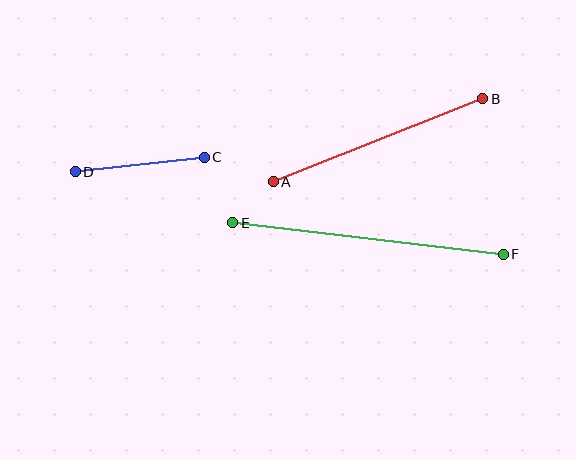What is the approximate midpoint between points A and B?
The midpoint is at approximately (378, 140) pixels.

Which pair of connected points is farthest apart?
Points E and F are farthest apart.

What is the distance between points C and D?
The distance is approximately 130 pixels.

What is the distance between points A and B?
The distance is approximately 226 pixels.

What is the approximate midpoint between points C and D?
The midpoint is at approximately (140, 164) pixels.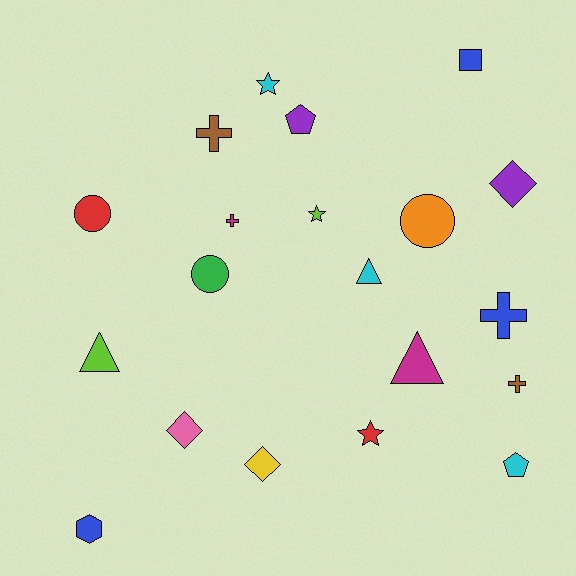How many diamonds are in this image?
There are 3 diamonds.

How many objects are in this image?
There are 20 objects.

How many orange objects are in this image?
There is 1 orange object.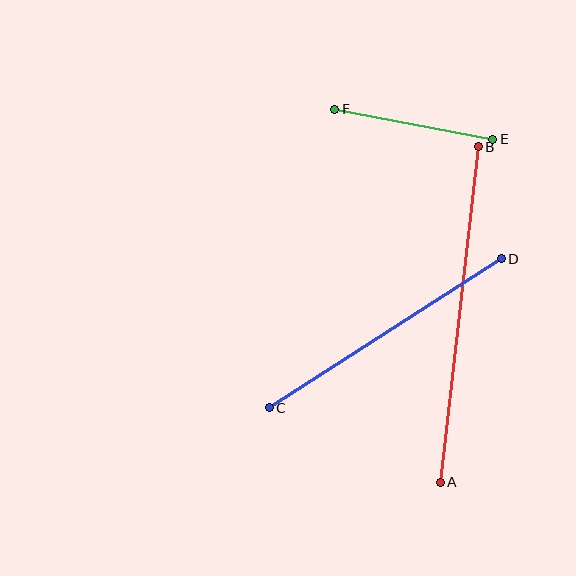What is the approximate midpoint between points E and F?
The midpoint is at approximately (414, 124) pixels.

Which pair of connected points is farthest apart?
Points A and B are farthest apart.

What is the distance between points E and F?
The distance is approximately 161 pixels.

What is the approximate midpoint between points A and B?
The midpoint is at approximately (459, 314) pixels.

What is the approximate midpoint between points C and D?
The midpoint is at approximately (385, 333) pixels.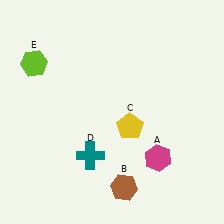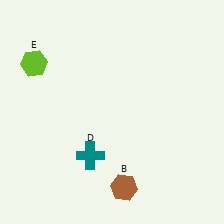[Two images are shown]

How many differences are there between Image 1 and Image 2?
There are 2 differences between the two images.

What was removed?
The magenta hexagon (A), the yellow pentagon (C) were removed in Image 2.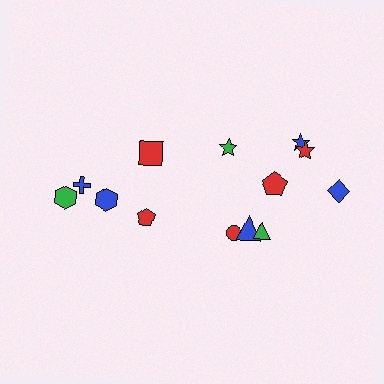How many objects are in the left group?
There are 5 objects.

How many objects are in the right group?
There are 8 objects.